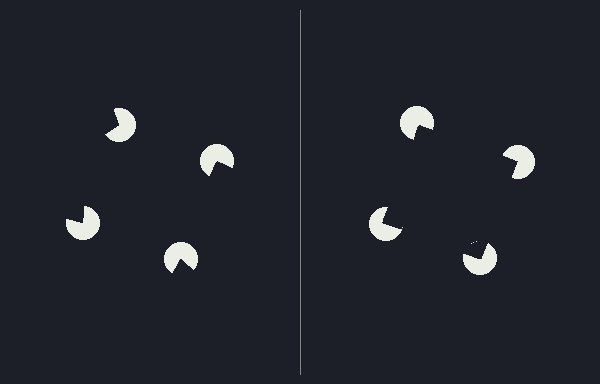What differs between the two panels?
The pac-man discs are positioned identically on both sides; only the wedge orientations differ. On the right they align to a square; on the left they are misaligned.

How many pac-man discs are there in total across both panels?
8 — 4 on each side.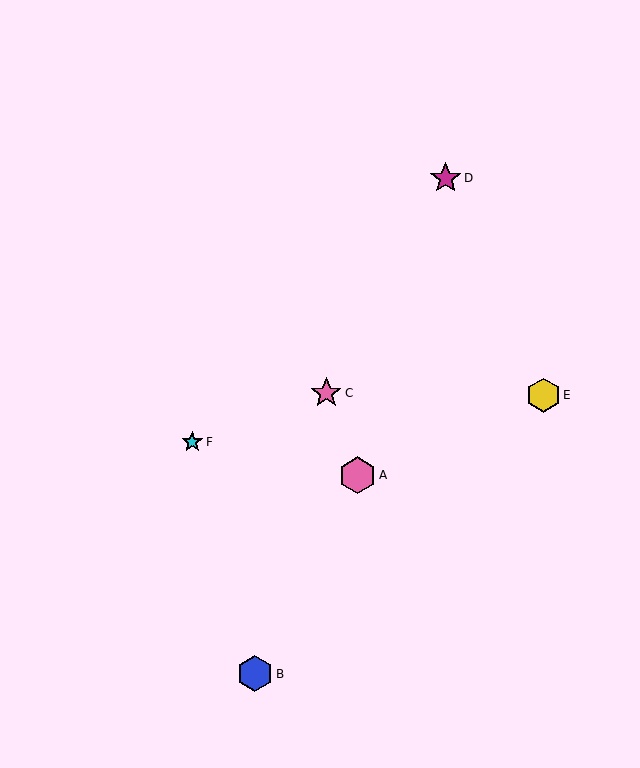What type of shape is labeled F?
Shape F is a cyan star.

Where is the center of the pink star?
The center of the pink star is at (326, 393).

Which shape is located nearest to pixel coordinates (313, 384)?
The pink star (labeled C) at (326, 393) is nearest to that location.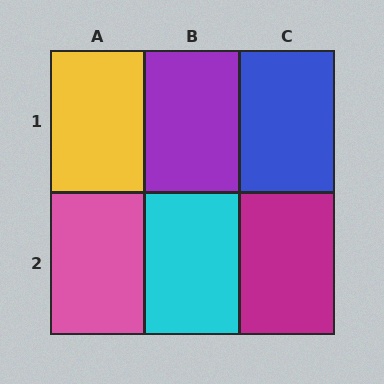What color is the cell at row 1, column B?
Purple.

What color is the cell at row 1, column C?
Blue.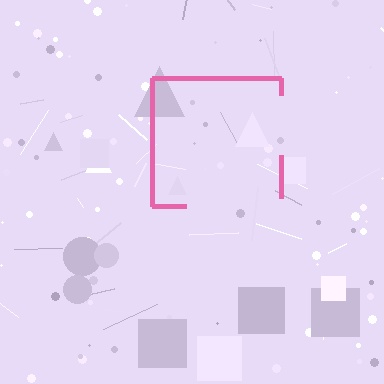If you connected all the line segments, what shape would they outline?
They would outline a square.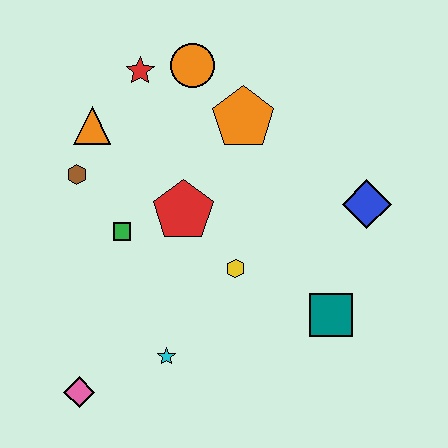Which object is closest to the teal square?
The yellow hexagon is closest to the teal square.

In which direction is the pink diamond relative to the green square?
The pink diamond is below the green square.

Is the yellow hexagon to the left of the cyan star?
No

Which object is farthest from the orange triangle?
The teal square is farthest from the orange triangle.